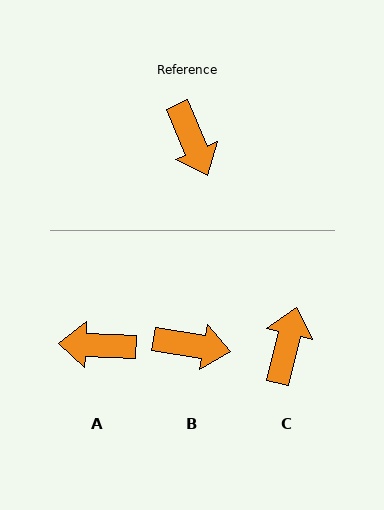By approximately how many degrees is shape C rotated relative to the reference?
Approximately 143 degrees counter-clockwise.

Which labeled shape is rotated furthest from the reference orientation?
C, about 143 degrees away.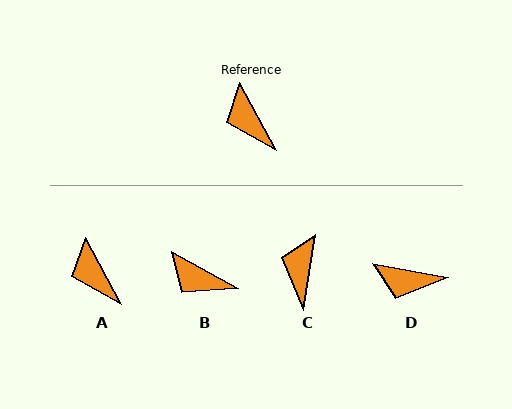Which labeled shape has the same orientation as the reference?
A.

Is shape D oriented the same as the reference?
No, it is off by about 51 degrees.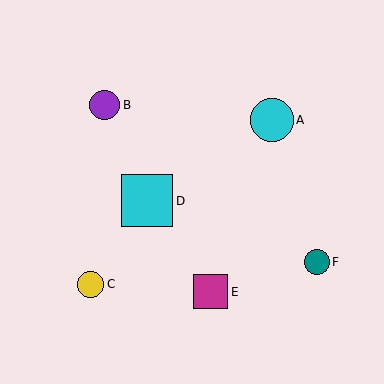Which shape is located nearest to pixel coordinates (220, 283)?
The magenta square (labeled E) at (211, 292) is nearest to that location.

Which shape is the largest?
The cyan square (labeled D) is the largest.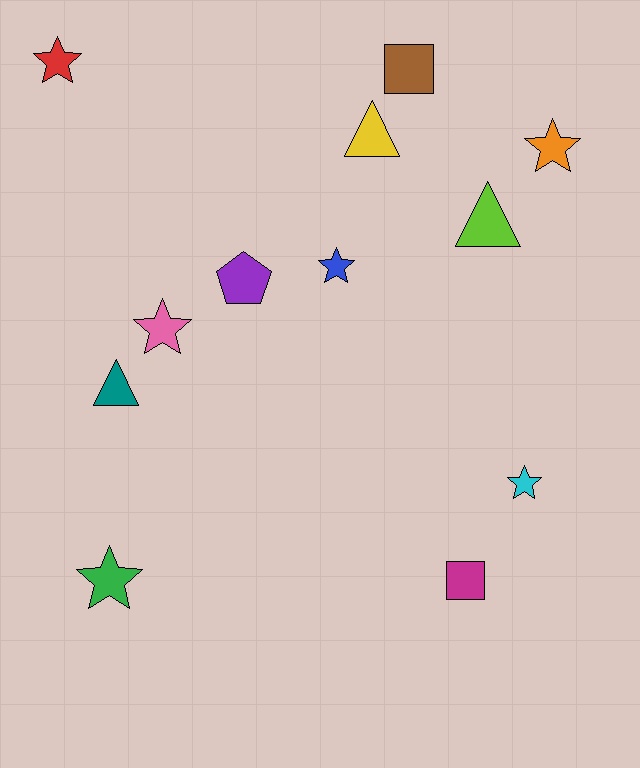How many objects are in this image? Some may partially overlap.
There are 12 objects.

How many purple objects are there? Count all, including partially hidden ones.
There is 1 purple object.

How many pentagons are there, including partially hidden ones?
There is 1 pentagon.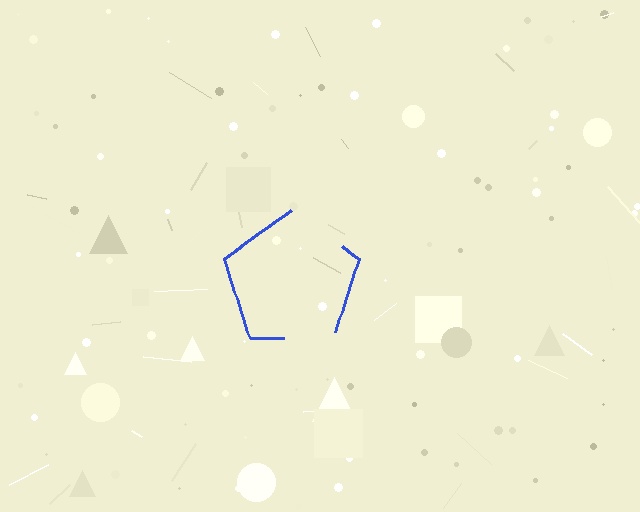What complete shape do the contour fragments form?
The contour fragments form a pentagon.